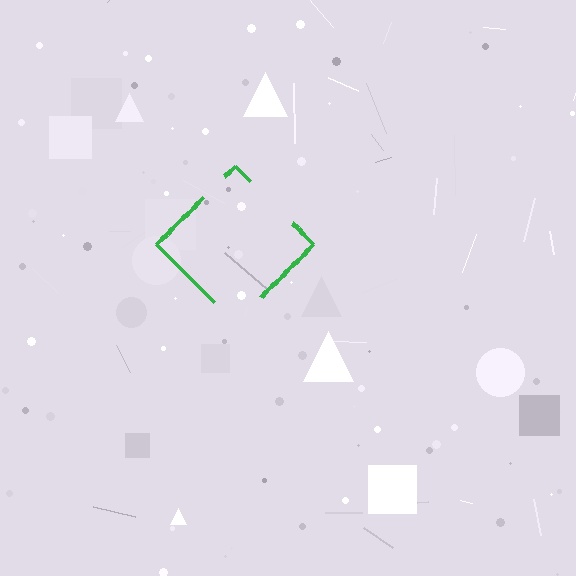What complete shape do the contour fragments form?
The contour fragments form a diamond.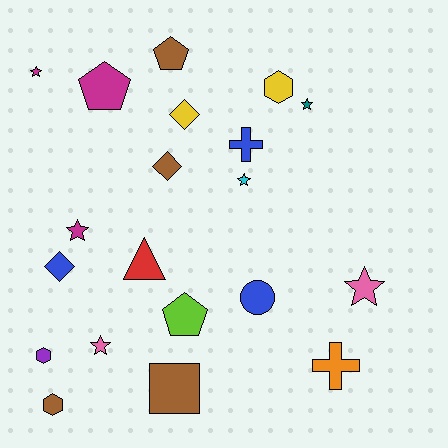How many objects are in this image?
There are 20 objects.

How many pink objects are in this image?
There are 2 pink objects.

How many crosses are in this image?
There are 2 crosses.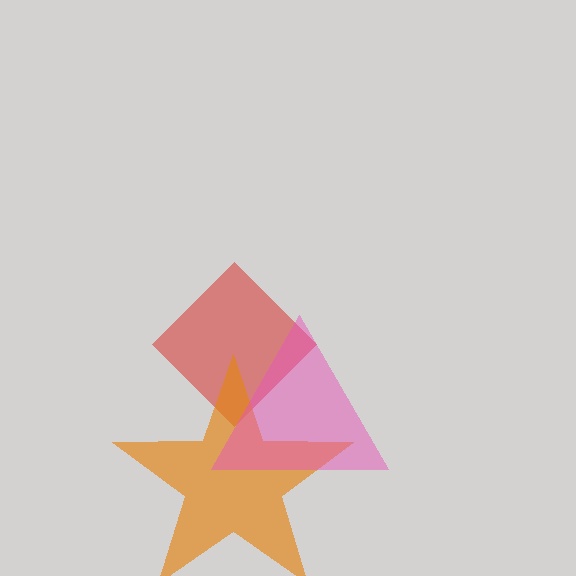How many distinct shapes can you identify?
There are 3 distinct shapes: a red diamond, an orange star, a pink triangle.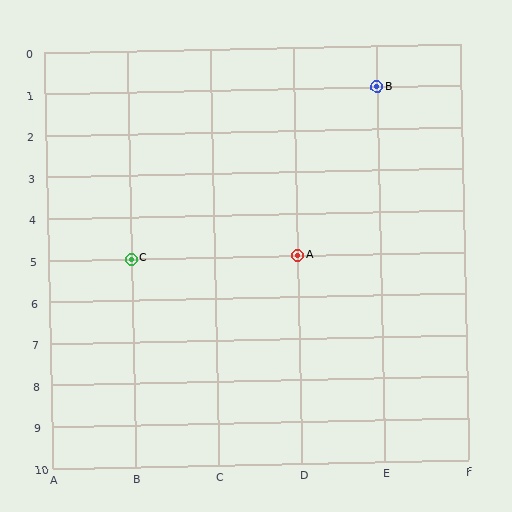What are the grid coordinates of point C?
Point C is at grid coordinates (B, 5).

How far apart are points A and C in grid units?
Points A and C are 2 columns apart.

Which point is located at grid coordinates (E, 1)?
Point B is at (E, 1).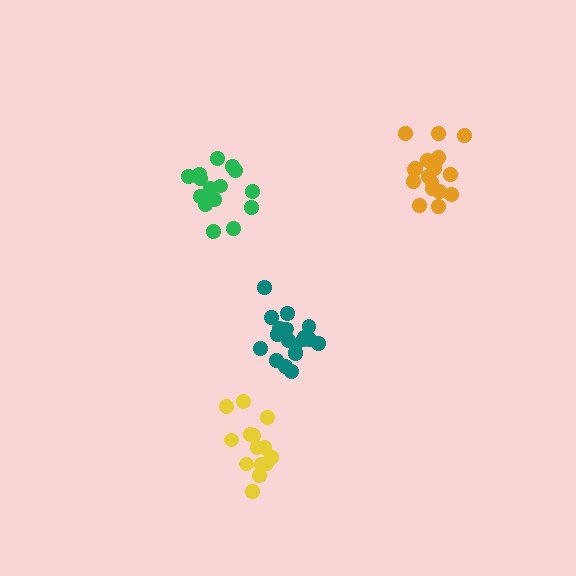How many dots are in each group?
Group 1: 19 dots, Group 2: 18 dots, Group 3: 14 dots, Group 4: 15 dots (66 total).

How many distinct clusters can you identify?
There are 4 distinct clusters.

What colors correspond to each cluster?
The clusters are colored: teal, orange, yellow, green.